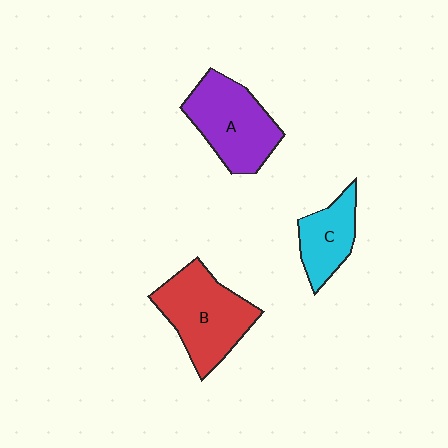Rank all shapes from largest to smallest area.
From largest to smallest: B (red), A (purple), C (cyan).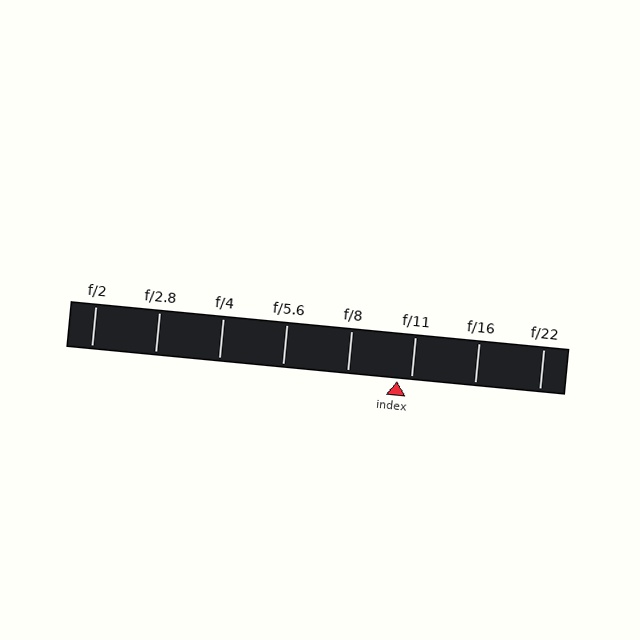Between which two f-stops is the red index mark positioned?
The index mark is between f/8 and f/11.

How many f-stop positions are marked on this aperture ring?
There are 8 f-stop positions marked.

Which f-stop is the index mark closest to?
The index mark is closest to f/11.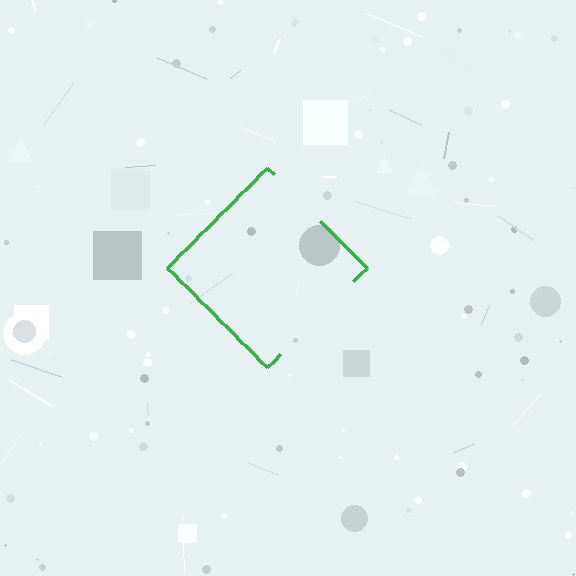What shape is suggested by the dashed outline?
The dashed outline suggests a diamond.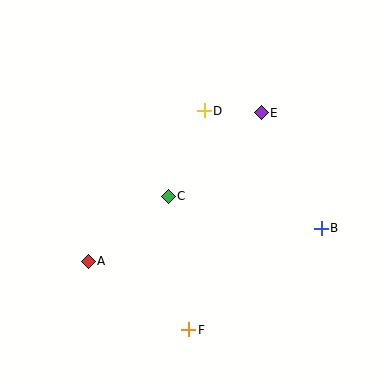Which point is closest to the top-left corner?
Point D is closest to the top-left corner.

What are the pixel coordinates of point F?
Point F is at (189, 330).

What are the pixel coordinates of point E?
Point E is at (261, 113).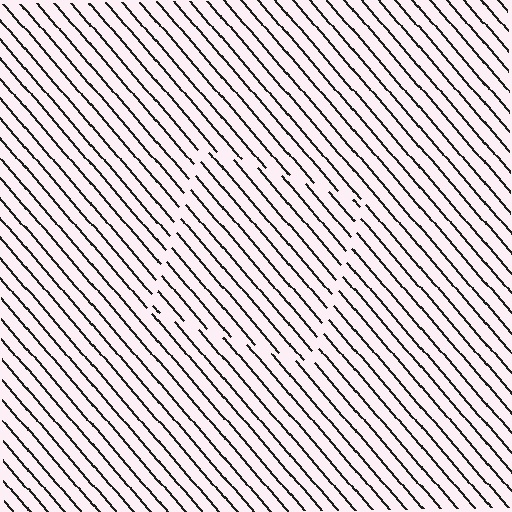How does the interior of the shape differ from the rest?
The interior of the shape contains the same grating, shifted by half a period — the contour is defined by the phase discontinuity where line-ends from the inner and outer gratings abut.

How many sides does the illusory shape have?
4 sides — the line-ends trace a square.